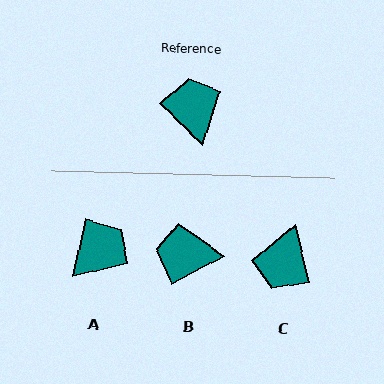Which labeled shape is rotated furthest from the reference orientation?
C, about 146 degrees away.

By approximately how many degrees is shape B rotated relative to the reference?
Approximately 71 degrees counter-clockwise.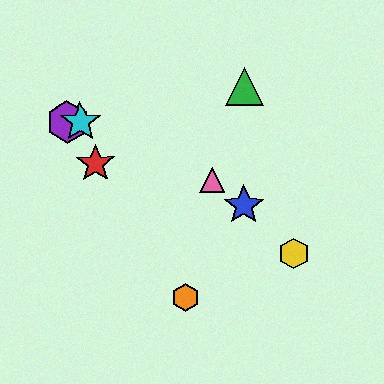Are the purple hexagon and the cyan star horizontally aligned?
Yes, both are at y≈122.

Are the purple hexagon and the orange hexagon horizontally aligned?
No, the purple hexagon is at y≈122 and the orange hexagon is at y≈298.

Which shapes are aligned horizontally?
The purple hexagon, the cyan star are aligned horizontally.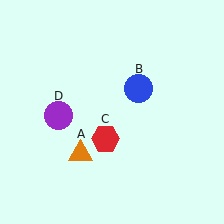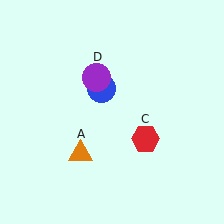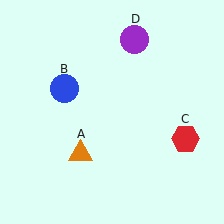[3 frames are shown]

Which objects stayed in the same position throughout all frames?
Orange triangle (object A) remained stationary.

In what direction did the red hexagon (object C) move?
The red hexagon (object C) moved right.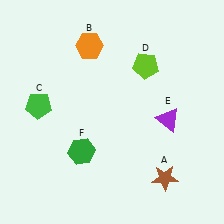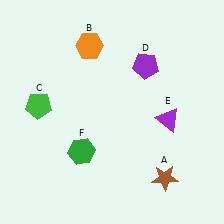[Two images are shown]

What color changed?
The pentagon (D) changed from lime in Image 1 to purple in Image 2.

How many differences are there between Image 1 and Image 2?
There is 1 difference between the two images.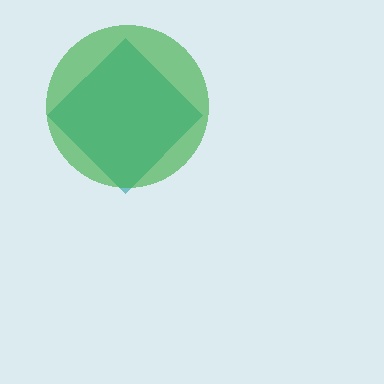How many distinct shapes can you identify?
There are 2 distinct shapes: a teal diamond, a green circle.